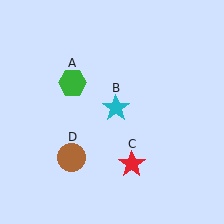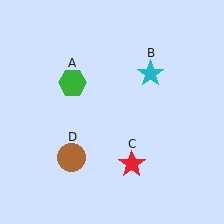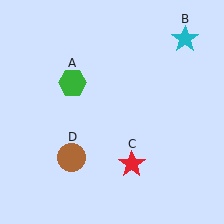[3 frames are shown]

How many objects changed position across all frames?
1 object changed position: cyan star (object B).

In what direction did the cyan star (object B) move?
The cyan star (object B) moved up and to the right.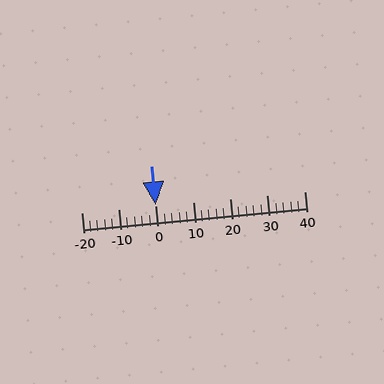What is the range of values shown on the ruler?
The ruler shows values from -20 to 40.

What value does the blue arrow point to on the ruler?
The blue arrow points to approximately 0.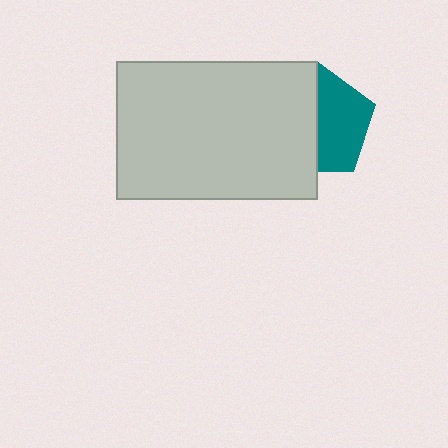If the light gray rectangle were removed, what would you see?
You would see the complete teal pentagon.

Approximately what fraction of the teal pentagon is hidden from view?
Roughly 49% of the teal pentagon is hidden behind the light gray rectangle.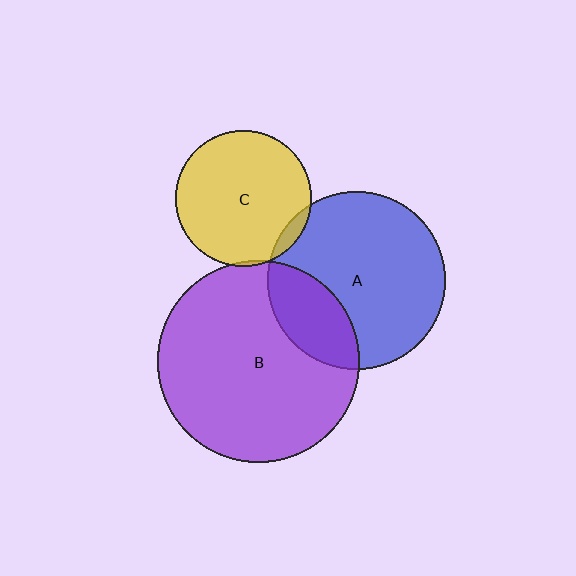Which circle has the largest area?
Circle B (purple).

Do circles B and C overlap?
Yes.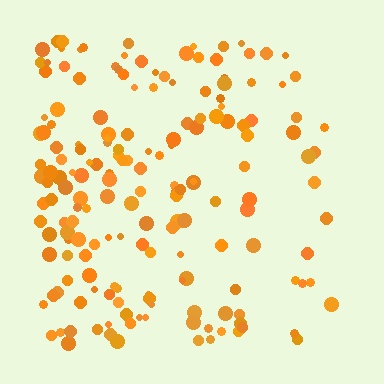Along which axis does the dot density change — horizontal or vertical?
Horizontal.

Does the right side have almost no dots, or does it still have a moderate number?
Still a moderate number, just noticeably fewer than the left.